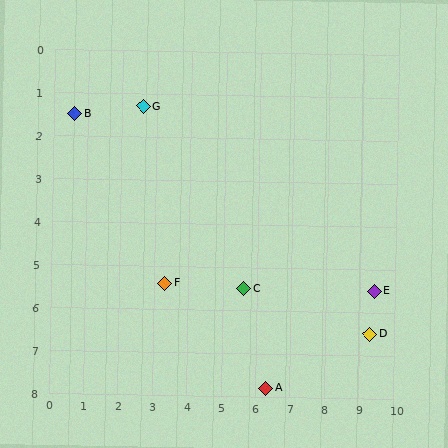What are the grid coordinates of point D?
Point D is at approximately (9.3, 6.5).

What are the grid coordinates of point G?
Point G is at approximately (2.6, 1.3).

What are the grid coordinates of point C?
Point C is at approximately (5.6, 5.5).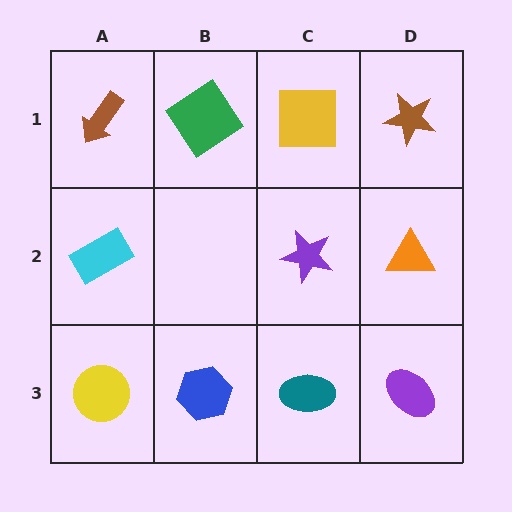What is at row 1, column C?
A yellow square.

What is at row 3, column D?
A purple ellipse.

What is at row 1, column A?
A brown arrow.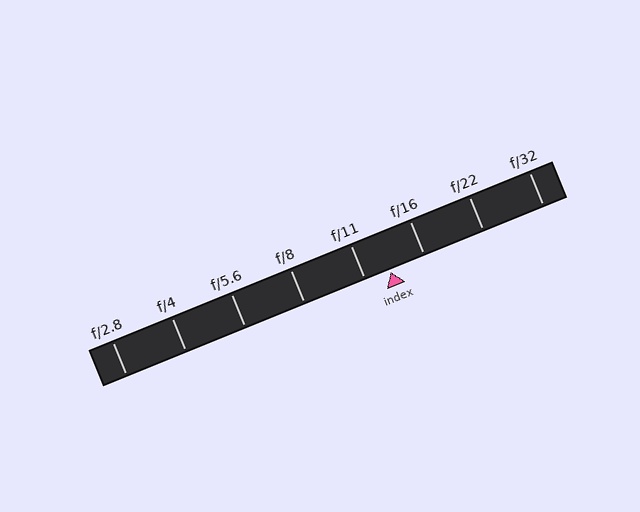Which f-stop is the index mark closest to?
The index mark is closest to f/11.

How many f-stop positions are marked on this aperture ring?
There are 8 f-stop positions marked.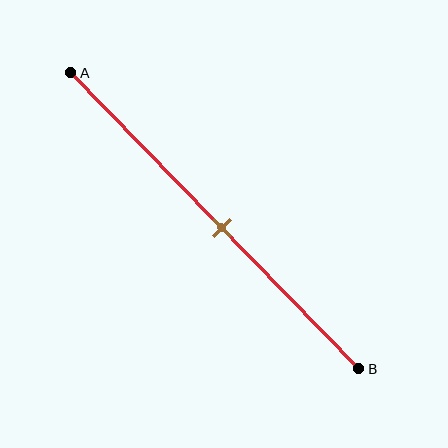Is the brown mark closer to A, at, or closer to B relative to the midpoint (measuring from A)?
The brown mark is approximately at the midpoint of segment AB.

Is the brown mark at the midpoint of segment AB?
Yes, the mark is approximately at the midpoint.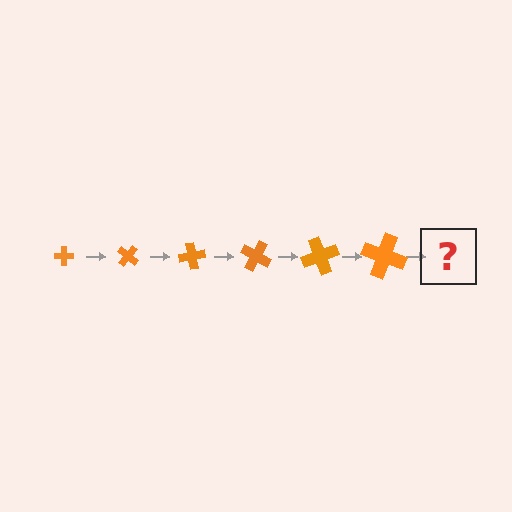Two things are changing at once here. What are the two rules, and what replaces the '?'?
The two rules are that the cross grows larger each step and it rotates 40 degrees each step. The '?' should be a cross, larger than the previous one and rotated 240 degrees from the start.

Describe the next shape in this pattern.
It should be a cross, larger than the previous one and rotated 240 degrees from the start.